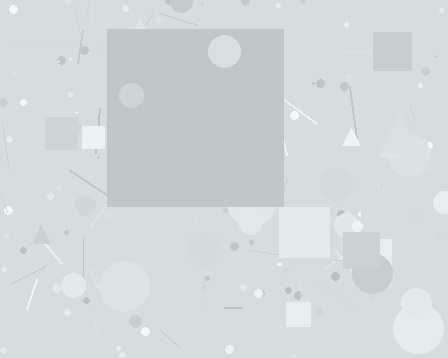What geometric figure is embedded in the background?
A square is embedded in the background.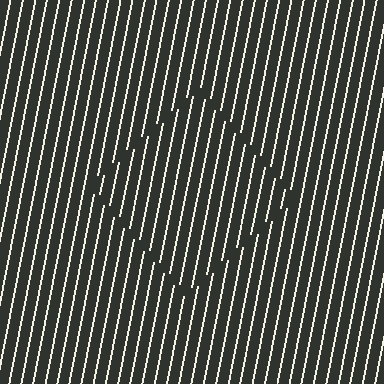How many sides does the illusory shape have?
4 sides — the line-ends trace a square.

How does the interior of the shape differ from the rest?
The interior of the shape contains the same grating, shifted by half a period — the contour is defined by the phase discontinuity where line-ends from the inner and outer gratings abut.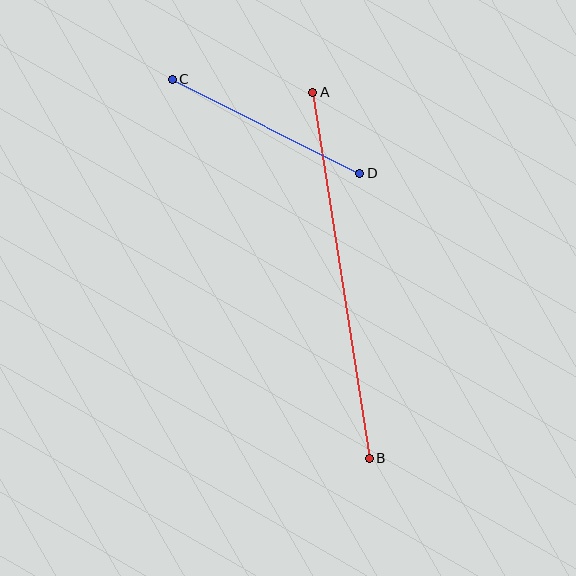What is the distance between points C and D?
The distance is approximately 210 pixels.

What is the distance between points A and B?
The distance is approximately 370 pixels.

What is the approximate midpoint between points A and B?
The midpoint is at approximately (341, 275) pixels.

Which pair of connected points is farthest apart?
Points A and B are farthest apart.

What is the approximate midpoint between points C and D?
The midpoint is at approximately (266, 126) pixels.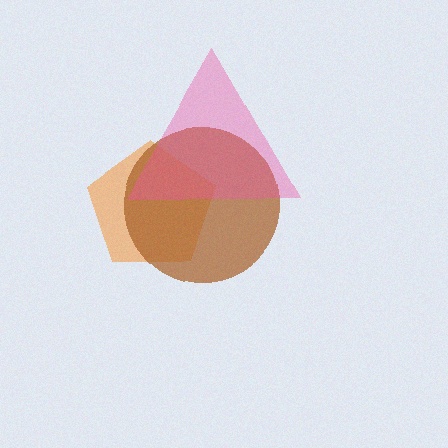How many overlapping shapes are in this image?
There are 3 overlapping shapes in the image.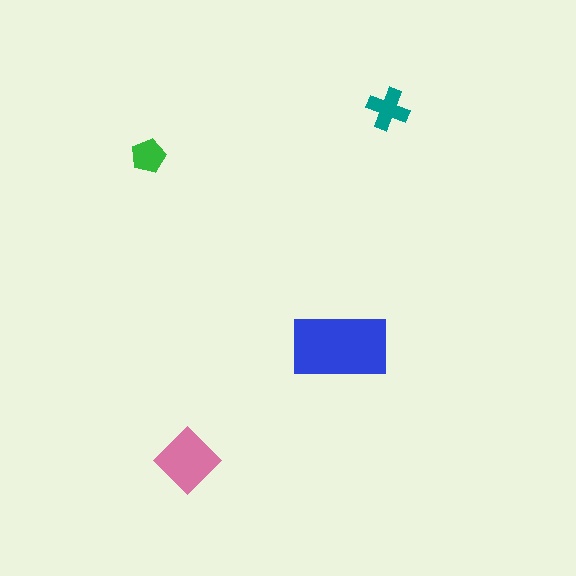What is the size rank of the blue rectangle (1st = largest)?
1st.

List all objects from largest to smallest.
The blue rectangle, the pink diamond, the teal cross, the green pentagon.